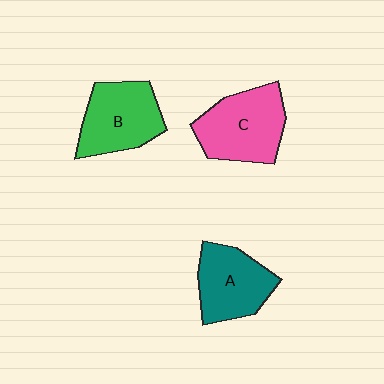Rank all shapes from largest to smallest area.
From largest to smallest: C (pink), B (green), A (teal).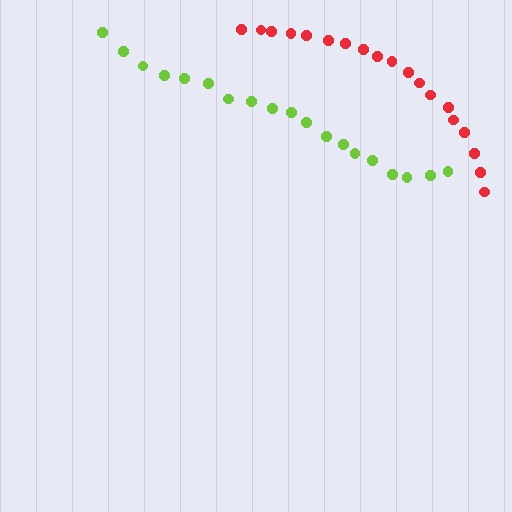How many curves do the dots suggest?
There are 2 distinct paths.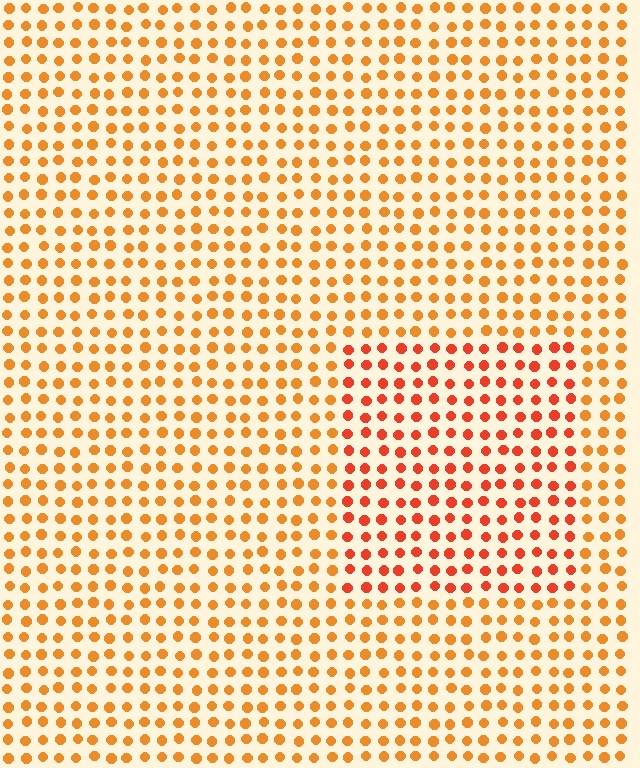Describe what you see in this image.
The image is filled with small orange elements in a uniform arrangement. A rectangle-shaped region is visible where the elements are tinted to a slightly different hue, forming a subtle color boundary.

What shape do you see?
I see a rectangle.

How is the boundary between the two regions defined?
The boundary is defined purely by a slight shift in hue (about 24 degrees). Spacing, size, and orientation are identical on both sides.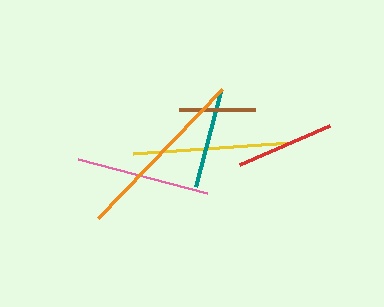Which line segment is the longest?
The orange line is the longest at approximately 179 pixels.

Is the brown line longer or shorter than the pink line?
The pink line is longer than the brown line.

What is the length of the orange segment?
The orange segment is approximately 179 pixels long.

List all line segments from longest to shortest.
From longest to shortest: orange, yellow, pink, teal, red, brown.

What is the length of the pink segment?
The pink segment is approximately 133 pixels long.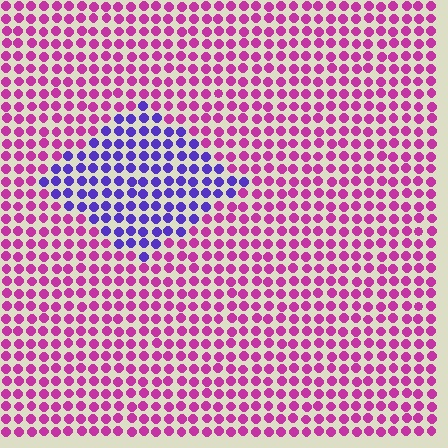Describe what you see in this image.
The image is filled with small magenta elements in a uniform arrangement. A diamond-shaped region is visible where the elements are tinted to a slightly different hue, forming a subtle color boundary.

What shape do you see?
I see a diamond.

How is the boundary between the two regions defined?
The boundary is defined purely by a slight shift in hue (about 60 degrees). Spacing, size, and orientation are identical on both sides.